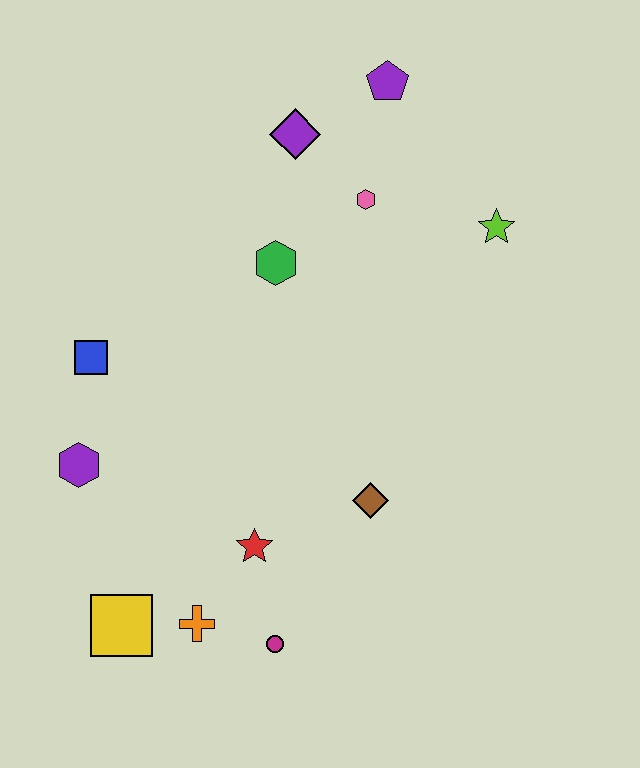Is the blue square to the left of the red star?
Yes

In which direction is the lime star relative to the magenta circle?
The lime star is above the magenta circle.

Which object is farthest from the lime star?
The yellow square is farthest from the lime star.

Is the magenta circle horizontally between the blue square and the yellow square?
No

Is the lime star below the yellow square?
No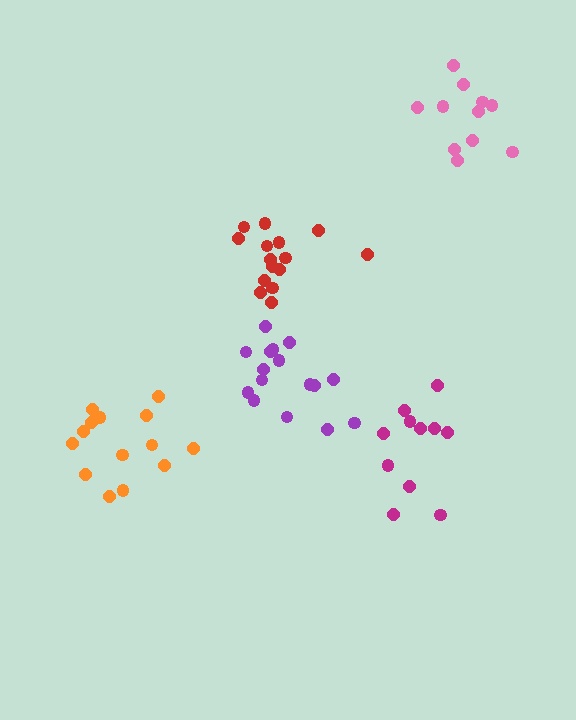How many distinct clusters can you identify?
There are 5 distinct clusters.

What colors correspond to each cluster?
The clusters are colored: pink, purple, magenta, red, orange.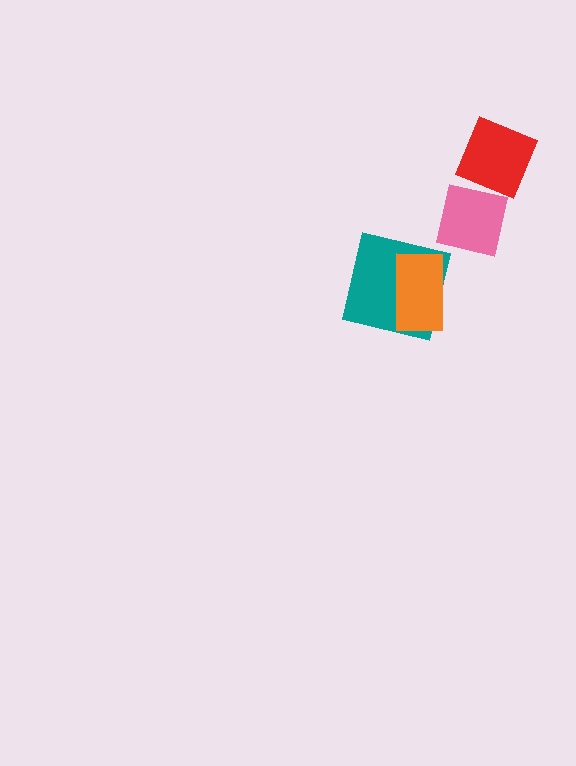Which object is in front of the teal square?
The orange rectangle is in front of the teal square.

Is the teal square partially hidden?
Yes, it is partially covered by another shape.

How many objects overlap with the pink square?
0 objects overlap with the pink square.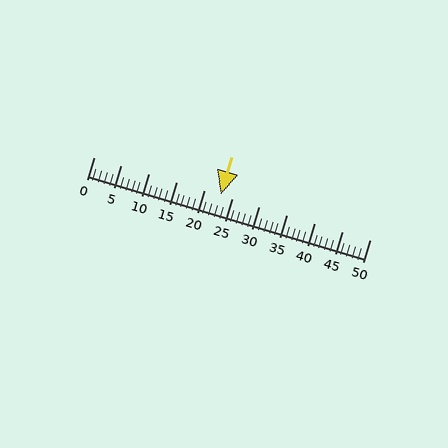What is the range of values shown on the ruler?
The ruler shows values from 0 to 50.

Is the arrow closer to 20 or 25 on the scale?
The arrow is closer to 25.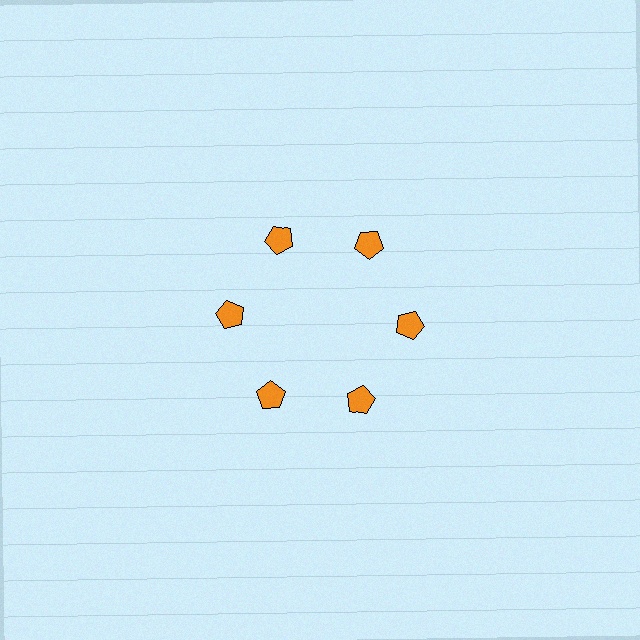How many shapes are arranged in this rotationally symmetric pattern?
There are 6 shapes, arranged in 6 groups of 1.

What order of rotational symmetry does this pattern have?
This pattern has 6-fold rotational symmetry.